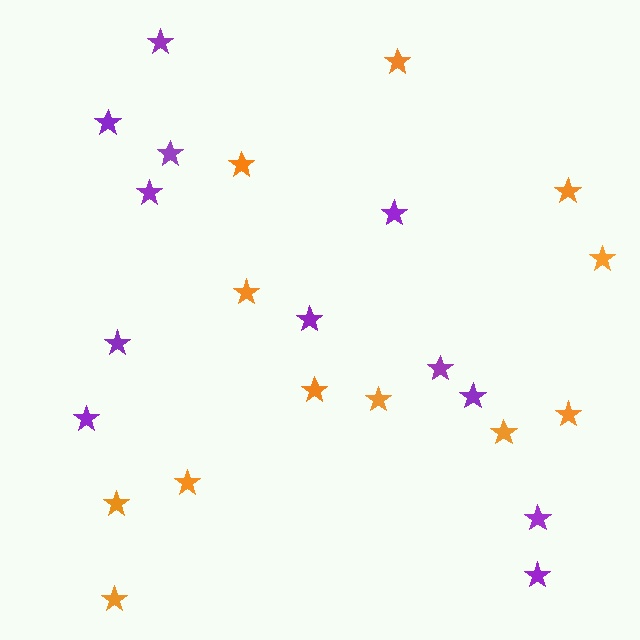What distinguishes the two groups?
There are 2 groups: one group of purple stars (12) and one group of orange stars (12).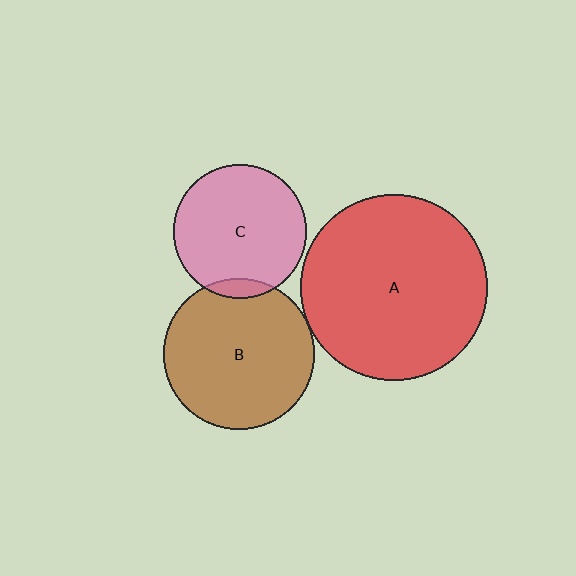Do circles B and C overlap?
Yes.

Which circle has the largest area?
Circle A (red).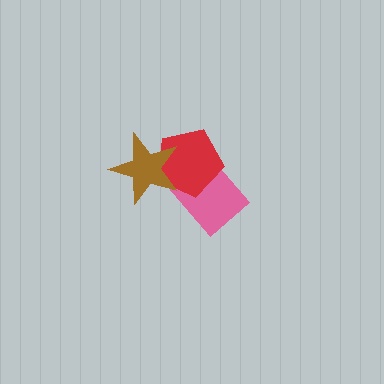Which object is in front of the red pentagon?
The brown star is in front of the red pentagon.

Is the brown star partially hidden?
No, no other shape covers it.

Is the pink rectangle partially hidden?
Yes, it is partially covered by another shape.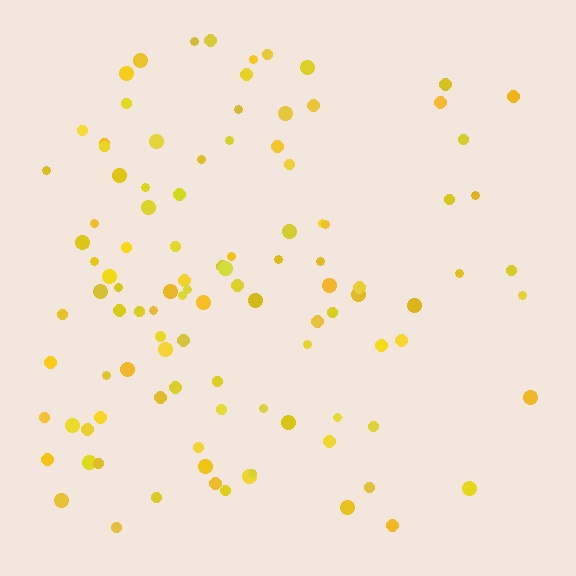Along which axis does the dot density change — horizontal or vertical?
Horizontal.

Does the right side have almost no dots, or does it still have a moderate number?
Still a moderate number, just noticeably fewer than the left.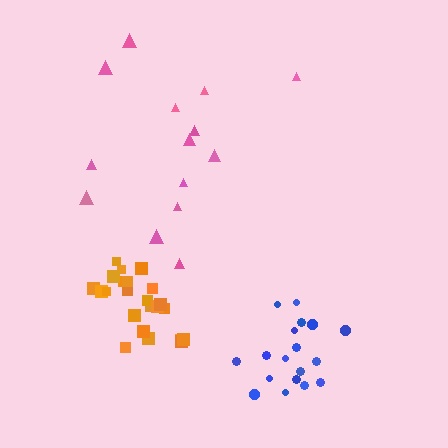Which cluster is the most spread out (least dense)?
Pink.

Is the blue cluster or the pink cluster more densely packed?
Blue.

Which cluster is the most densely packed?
Orange.